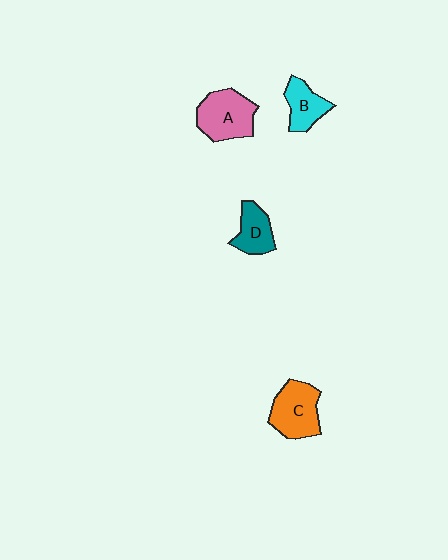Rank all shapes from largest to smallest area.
From largest to smallest: A (pink), C (orange), D (teal), B (cyan).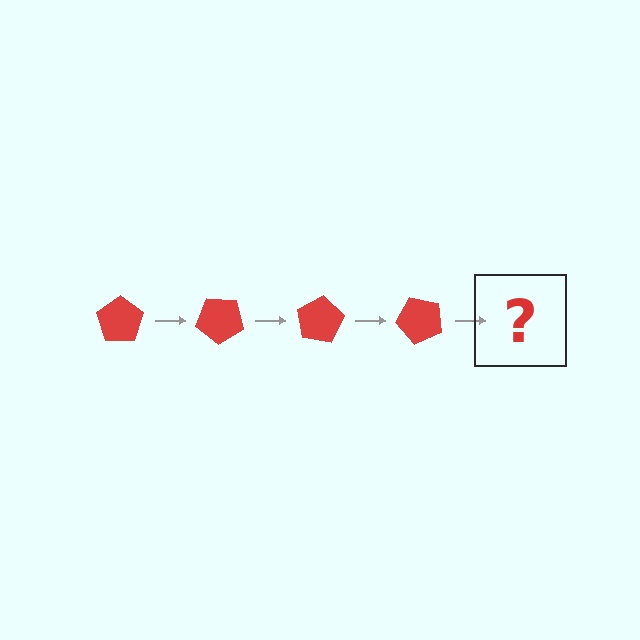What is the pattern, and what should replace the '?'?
The pattern is that the pentagon rotates 40 degrees each step. The '?' should be a red pentagon rotated 160 degrees.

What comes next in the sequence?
The next element should be a red pentagon rotated 160 degrees.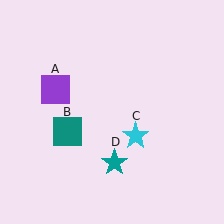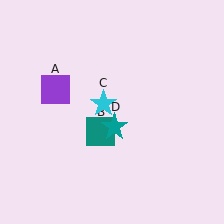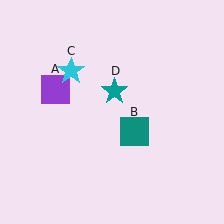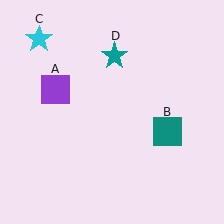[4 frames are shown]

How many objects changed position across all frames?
3 objects changed position: teal square (object B), cyan star (object C), teal star (object D).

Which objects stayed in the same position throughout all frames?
Purple square (object A) remained stationary.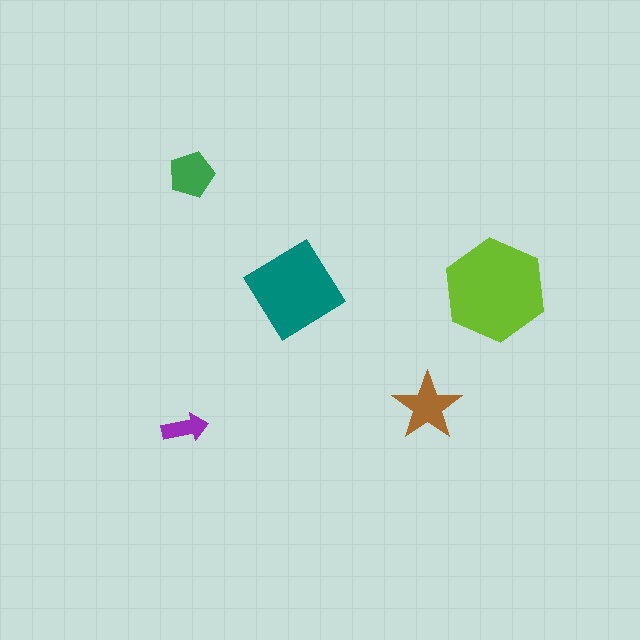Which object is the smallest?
The purple arrow.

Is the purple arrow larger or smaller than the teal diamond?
Smaller.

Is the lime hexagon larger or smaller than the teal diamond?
Larger.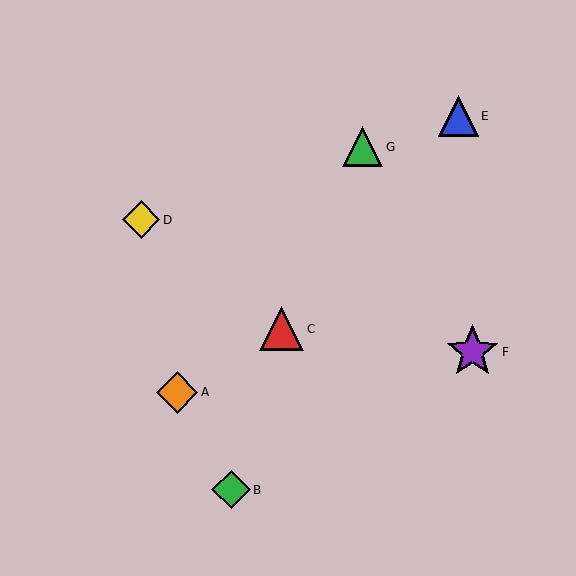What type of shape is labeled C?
Shape C is a red triangle.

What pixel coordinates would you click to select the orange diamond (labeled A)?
Click at (177, 392) to select the orange diamond A.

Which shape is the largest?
The purple star (labeled F) is the largest.